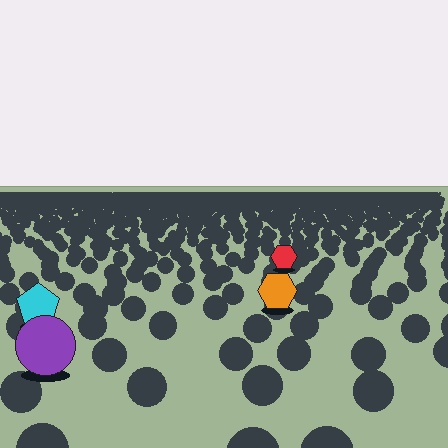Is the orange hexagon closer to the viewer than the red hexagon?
Yes. The orange hexagon is closer — you can tell from the texture gradient: the ground texture is coarser near it.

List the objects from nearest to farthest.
From nearest to farthest: the purple circle, the cyan pentagon, the orange hexagon, the red hexagon.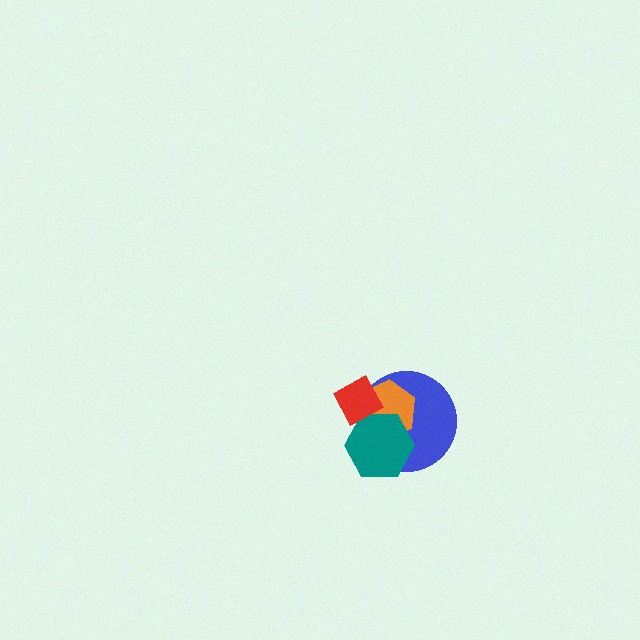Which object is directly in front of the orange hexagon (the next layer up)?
The teal hexagon is directly in front of the orange hexagon.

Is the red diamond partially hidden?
No, no other shape covers it.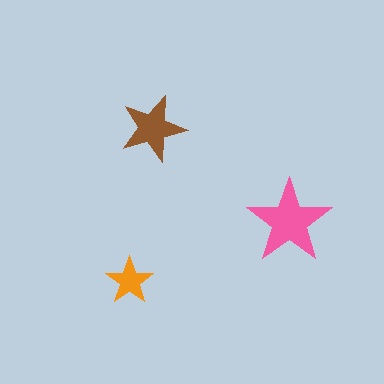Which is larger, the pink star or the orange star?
The pink one.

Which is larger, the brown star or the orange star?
The brown one.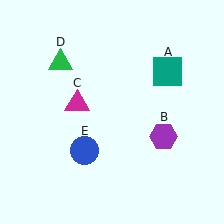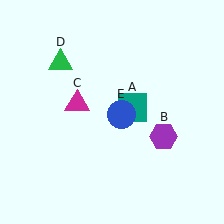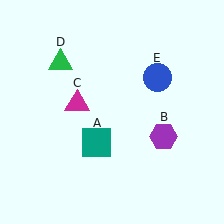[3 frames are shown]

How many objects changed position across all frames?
2 objects changed position: teal square (object A), blue circle (object E).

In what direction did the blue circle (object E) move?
The blue circle (object E) moved up and to the right.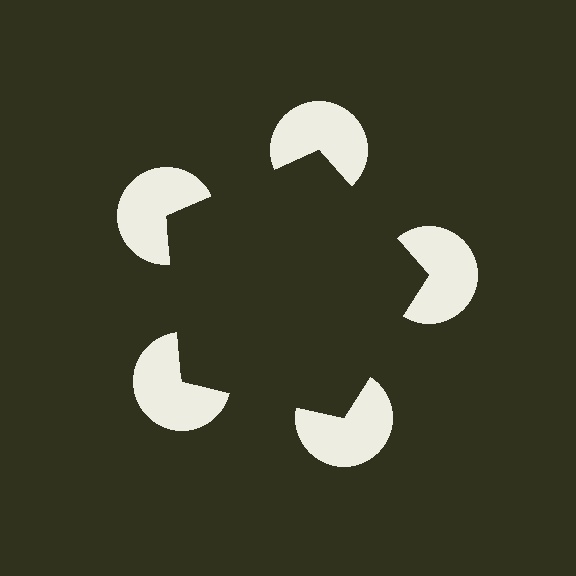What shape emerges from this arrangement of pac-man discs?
An illusory pentagon — its edges are inferred from the aligned wedge cuts in the pac-man discs, not physically drawn.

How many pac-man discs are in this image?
There are 5 — one at each vertex of the illusory pentagon.